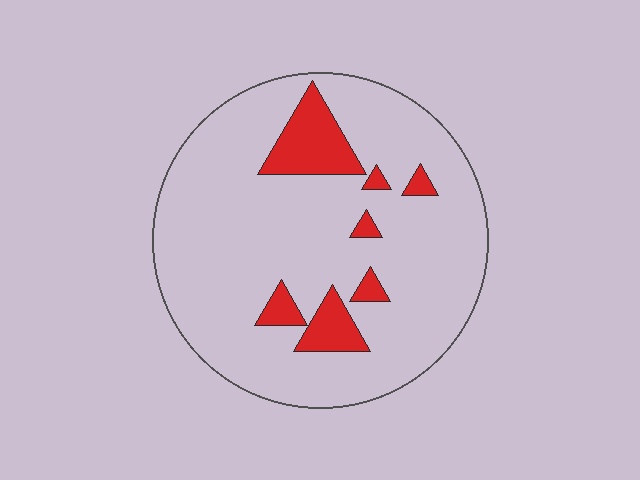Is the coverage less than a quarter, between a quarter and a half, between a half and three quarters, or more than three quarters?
Less than a quarter.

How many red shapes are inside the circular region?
7.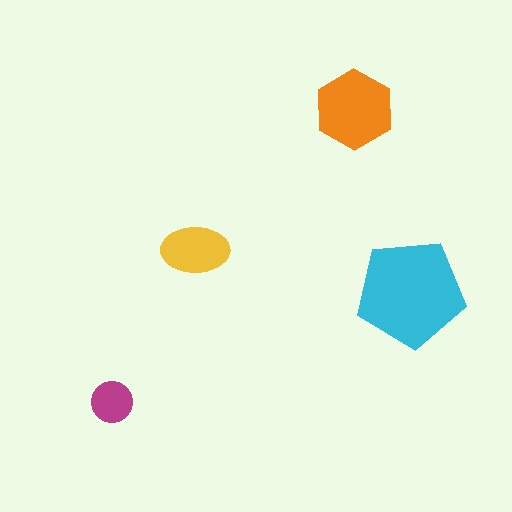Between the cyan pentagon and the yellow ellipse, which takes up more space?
The cyan pentagon.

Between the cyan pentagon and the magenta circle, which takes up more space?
The cyan pentagon.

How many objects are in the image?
There are 4 objects in the image.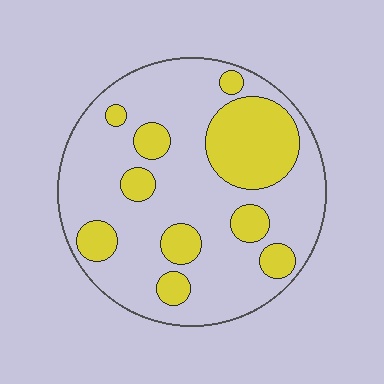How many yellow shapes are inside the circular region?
10.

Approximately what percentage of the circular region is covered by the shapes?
Approximately 30%.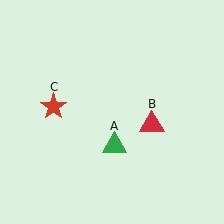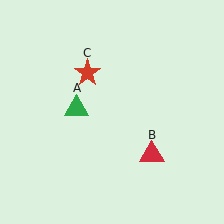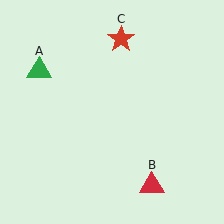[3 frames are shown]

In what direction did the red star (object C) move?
The red star (object C) moved up and to the right.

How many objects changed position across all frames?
3 objects changed position: green triangle (object A), red triangle (object B), red star (object C).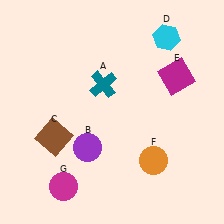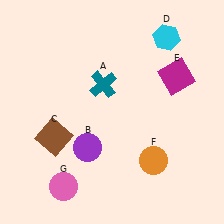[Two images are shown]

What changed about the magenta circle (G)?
In Image 1, G is magenta. In Image 2, it changed to pink.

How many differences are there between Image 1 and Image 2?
There is 1 difference between the two images.